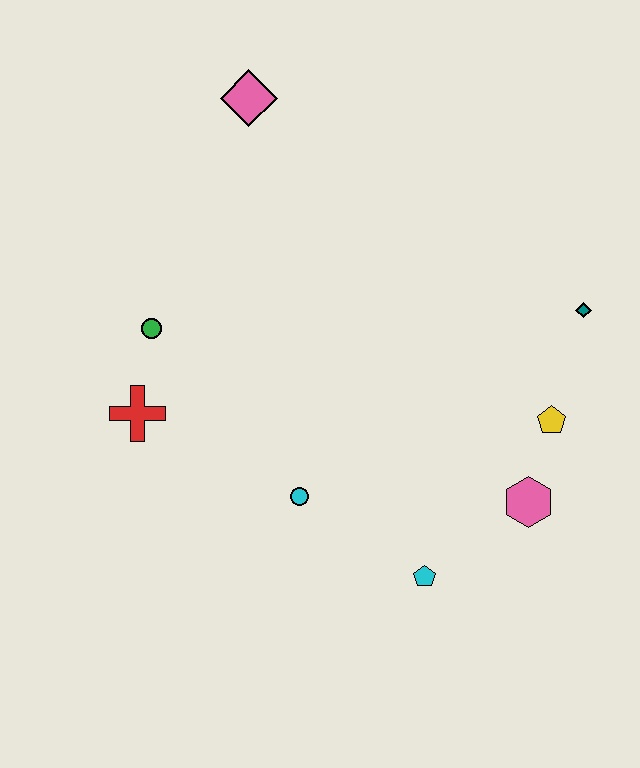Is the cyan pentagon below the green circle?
Yes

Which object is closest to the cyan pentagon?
The pink hexagon is closest to the cyan pentagon.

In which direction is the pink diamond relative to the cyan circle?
The pink diamond is above the cyan circle.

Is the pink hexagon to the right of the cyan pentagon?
Yes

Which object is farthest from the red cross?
The teal diamond is farthest from the red cross.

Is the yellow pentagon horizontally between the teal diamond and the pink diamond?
Yes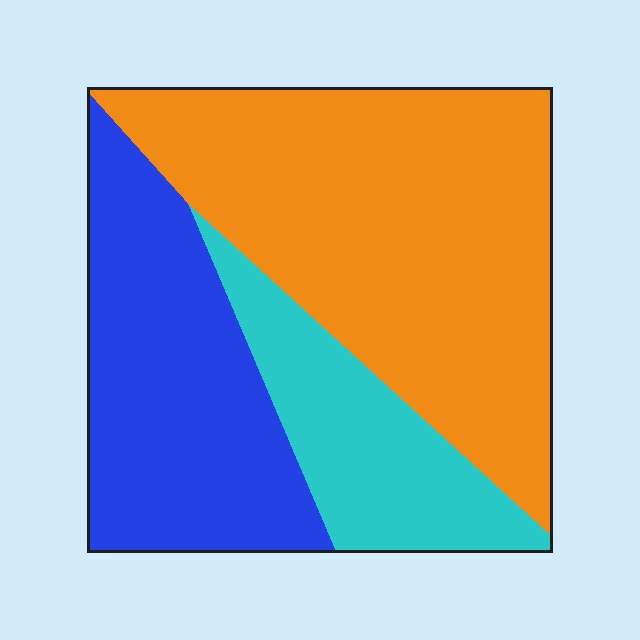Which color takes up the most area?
Orange, at roughly 50%.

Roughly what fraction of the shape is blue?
Blue covers around 30% of the shape.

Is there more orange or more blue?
Orange.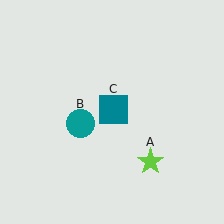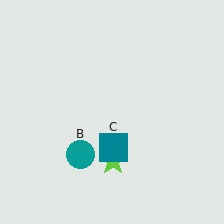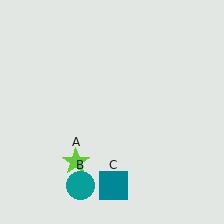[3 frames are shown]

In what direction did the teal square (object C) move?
The teal square (object C) moved down.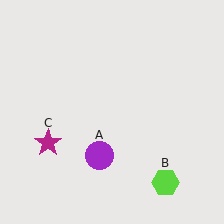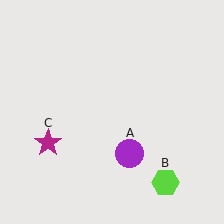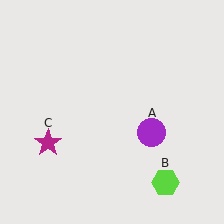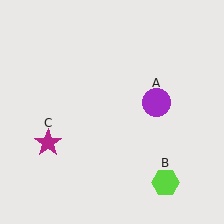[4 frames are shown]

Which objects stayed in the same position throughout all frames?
Lime hexagon (object B) and magenta star (object C) remained stationary.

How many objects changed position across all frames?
1 object changed position: purple circle (object A).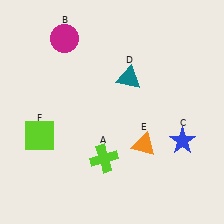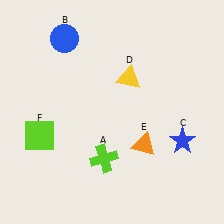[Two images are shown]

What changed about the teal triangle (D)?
In Image 1, D is teal. In Image 2, it changed to yellow.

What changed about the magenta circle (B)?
In Image 1, B is magenta. In Image 2, it changed to blue.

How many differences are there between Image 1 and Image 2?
There are 2 differences between the two images.